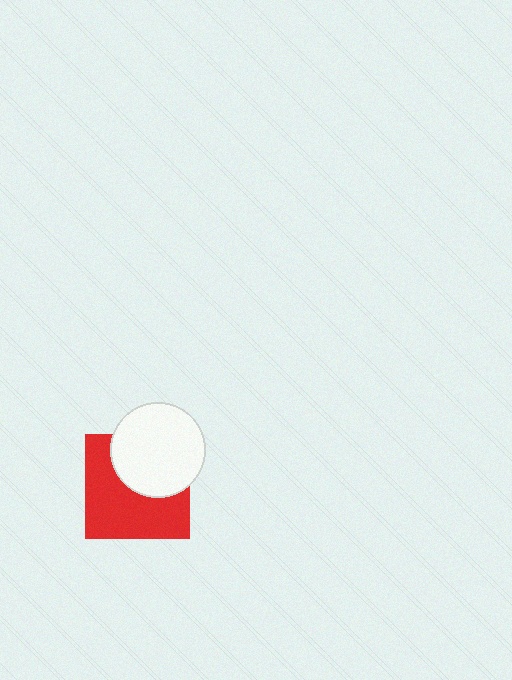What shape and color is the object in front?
The object in front is a white circle.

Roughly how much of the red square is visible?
About half of it is visible (roughly 59%).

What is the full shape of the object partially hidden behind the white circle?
The partially hidden object is a red square.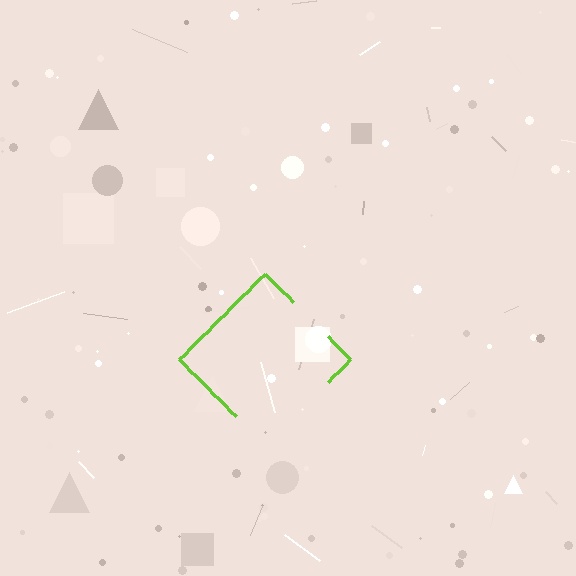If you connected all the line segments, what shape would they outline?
They would outline a diamond.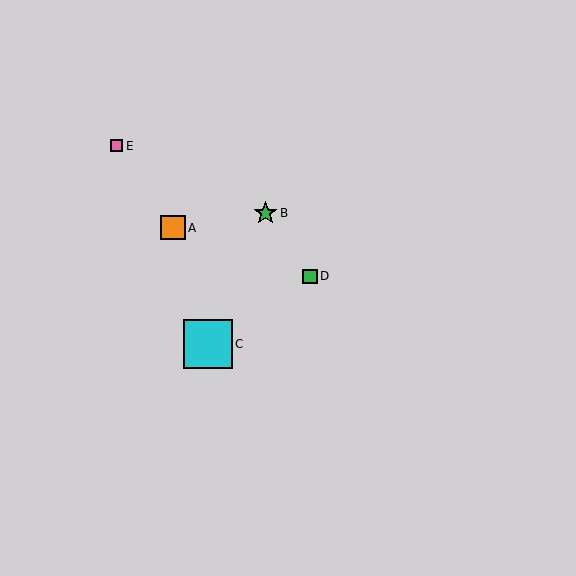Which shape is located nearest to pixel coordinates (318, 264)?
The green square (labeled D) at (310, 276) is nearest to that location.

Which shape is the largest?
The cyan square (labeled C) is the largest.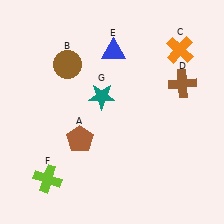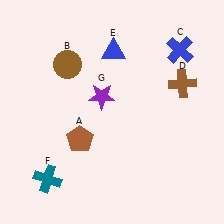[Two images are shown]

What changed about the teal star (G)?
In Image 1, G is teal. In Image 2, it changed to purple.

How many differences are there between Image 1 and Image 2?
There are 3 differences between the two images.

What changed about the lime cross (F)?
In Image 1, F is lime. In Image 2, it changed to teal.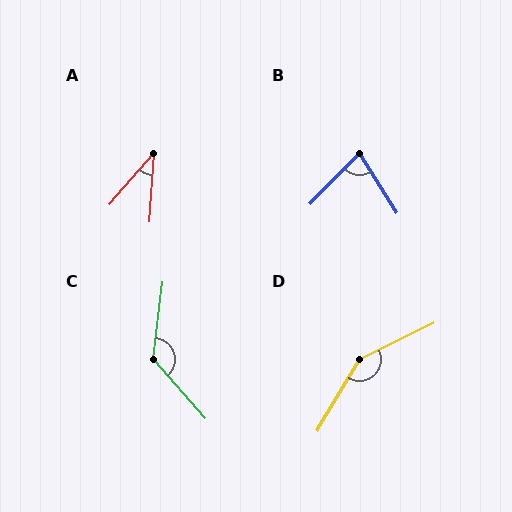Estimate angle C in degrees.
Approximately 131 degrees.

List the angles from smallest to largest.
A (37°), B (77°), C (131°), D (146°).